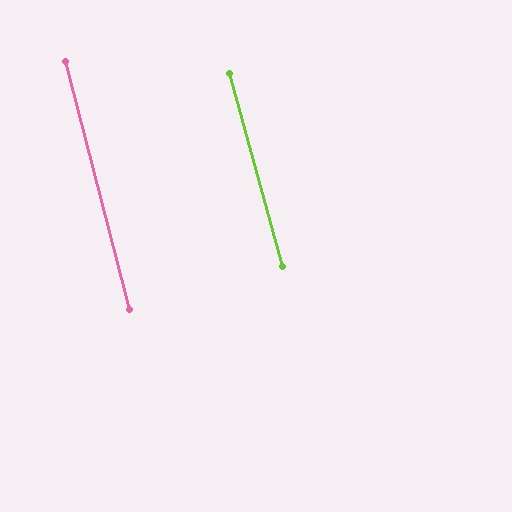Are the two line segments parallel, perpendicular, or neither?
Parallel — their directions differ by only 1.1°.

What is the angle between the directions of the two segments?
Approximately 1 degree.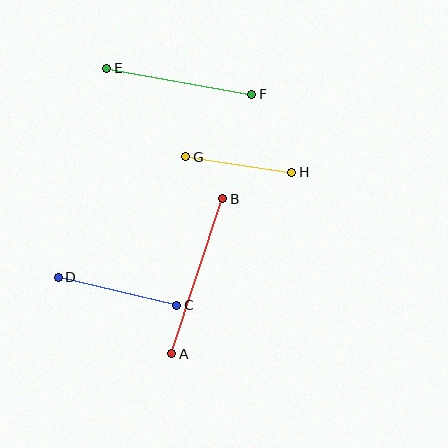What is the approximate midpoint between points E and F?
The midpoint is at approximately (179, 81) pixels.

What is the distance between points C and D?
The distance is approximately 122 pixels.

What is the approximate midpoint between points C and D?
The midpoint is at approximately (118, 291) pixels.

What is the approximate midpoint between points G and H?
The midpoint is at approximately (239, 165) pixels.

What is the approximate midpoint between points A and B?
The midpoint is at approximately (197, 276) pixels.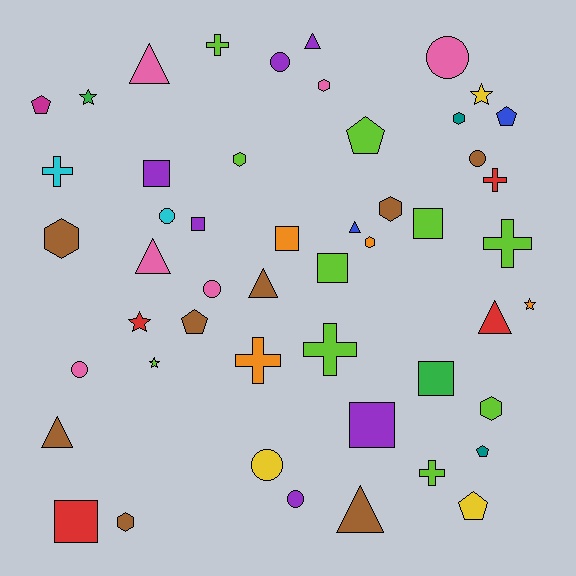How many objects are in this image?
There are 50 objects.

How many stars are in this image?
There are 5 stars.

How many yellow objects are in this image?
There are 3 yellow objects.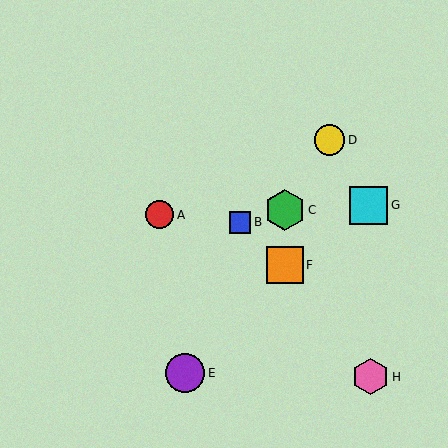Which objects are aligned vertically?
Objects C, F are aligned vertically.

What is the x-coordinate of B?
Object B is at x≈240.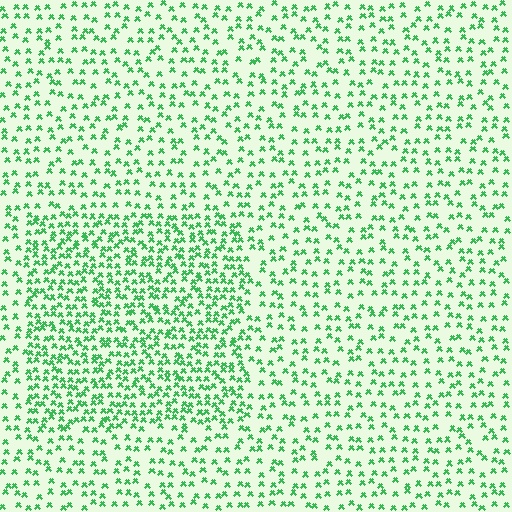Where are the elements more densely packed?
The elements are more densely packed inside the rectangle boundary.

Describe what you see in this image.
The image contains small green elements arranged at two different densities. A rectangle-shaped region is visible where the elements are more densely packed than the surrounding area.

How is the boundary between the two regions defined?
The boundary is defined by a change in element density (approximately 1.9x ratio). All elements are the same color, size, and shape.